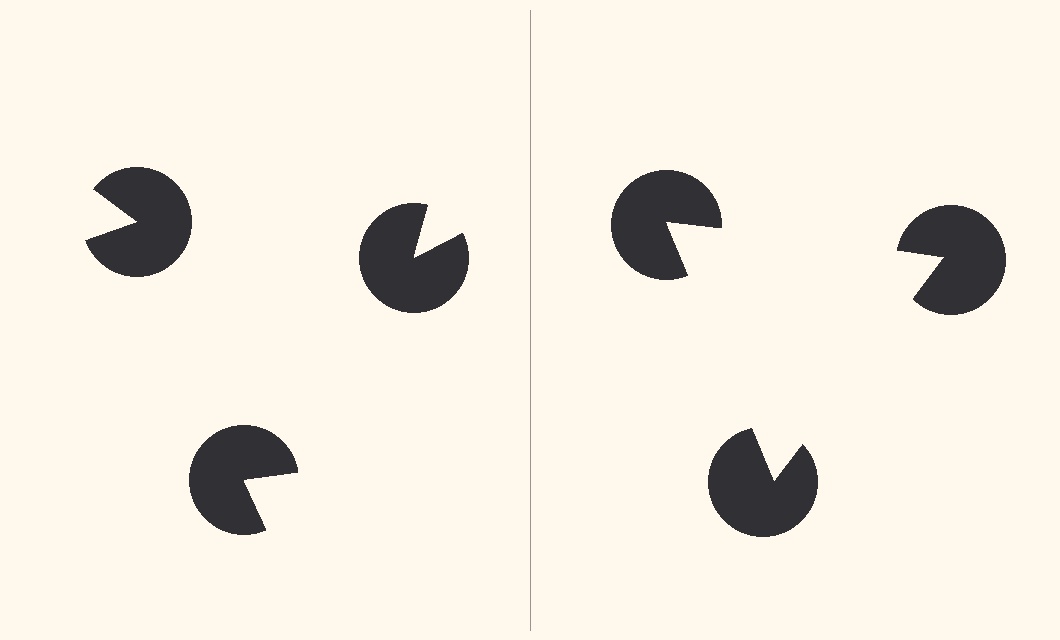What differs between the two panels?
The pac-man discs are positioned identically on both sides; only the wedge orientations differ. On the right they align to a triangle; on the left they are misaligned.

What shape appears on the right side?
An illusory triangle.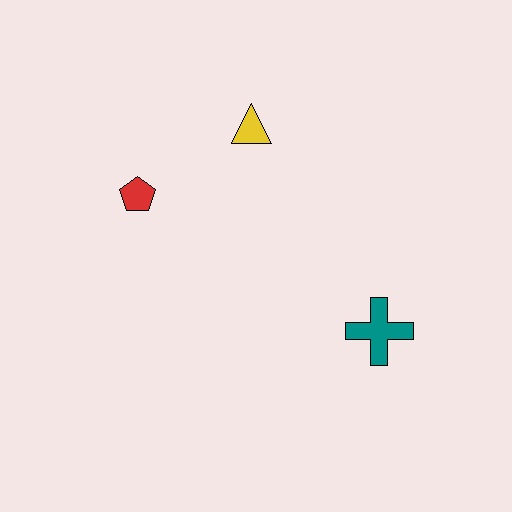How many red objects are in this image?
There is 1 red object.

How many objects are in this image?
There are 3 objects.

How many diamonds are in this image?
There are no diamonds.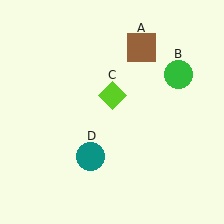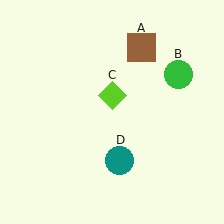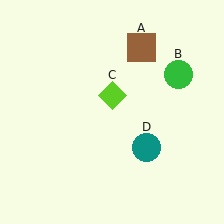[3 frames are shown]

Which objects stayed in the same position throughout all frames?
Brown square (object A) and green circle (object B) and lime diamond (object C) remained stationary.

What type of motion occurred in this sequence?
The teal circle (object D) rotated counterclockwise around the center of the scene.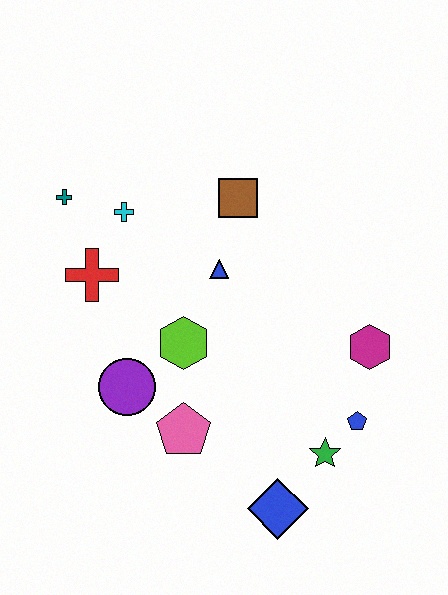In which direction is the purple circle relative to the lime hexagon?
The purple circle is to the left of the lime hexagon.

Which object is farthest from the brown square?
The blue diamond is farthest from the brown square.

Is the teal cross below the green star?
No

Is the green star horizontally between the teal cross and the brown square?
No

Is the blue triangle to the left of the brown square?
Yes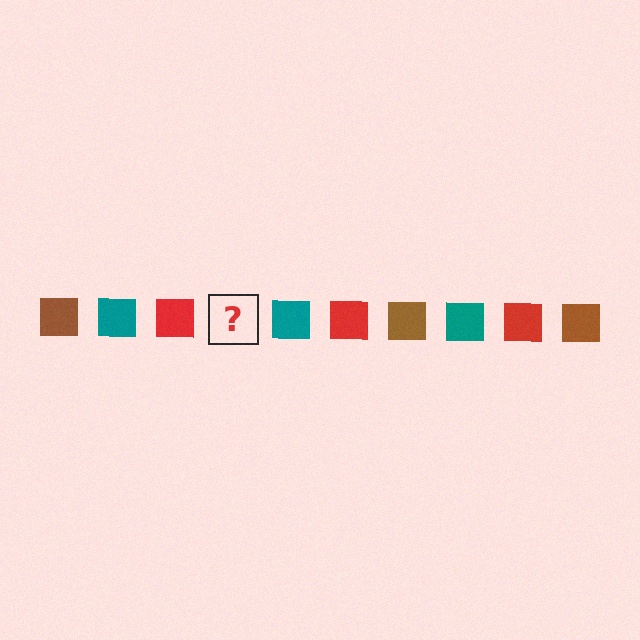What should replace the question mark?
The question mark should be replaced with a brown square.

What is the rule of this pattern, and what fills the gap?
The rule is that the pattern cycles through brown, teal, red squares. The gap should be filled with a brown square.